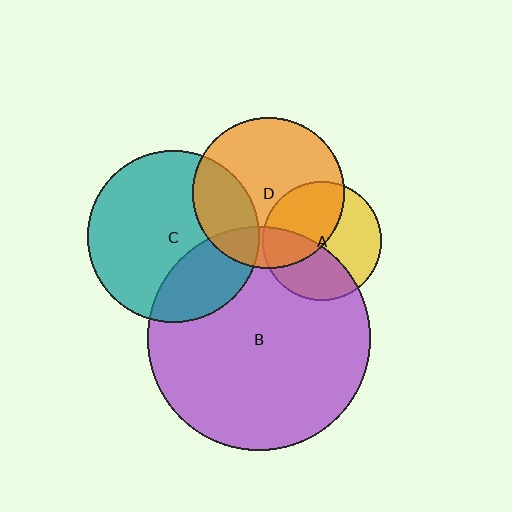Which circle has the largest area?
Circle B (purple).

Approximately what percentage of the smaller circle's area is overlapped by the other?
Approximately 30%.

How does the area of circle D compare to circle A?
Approximately 1.6 times.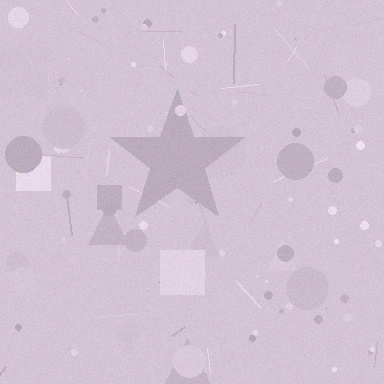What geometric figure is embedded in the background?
A star is embedded in the background.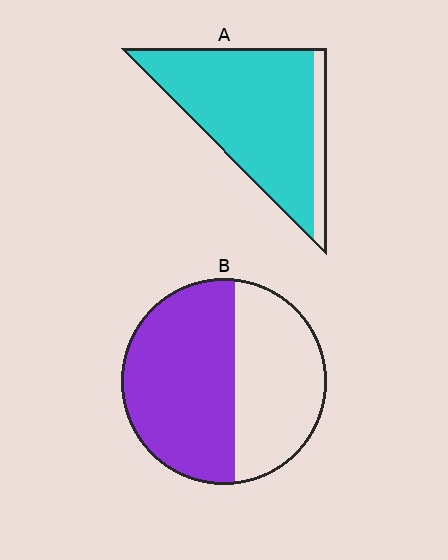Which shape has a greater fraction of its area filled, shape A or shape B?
Shape A.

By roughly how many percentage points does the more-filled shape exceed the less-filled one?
By roughly 30 percentage points (A over B).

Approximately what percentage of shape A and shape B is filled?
A is approximately 90% and B is approximately 55%.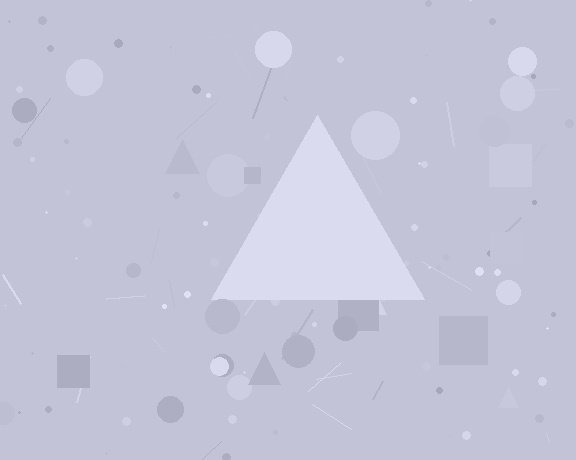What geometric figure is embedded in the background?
A triangle is embedded in the background.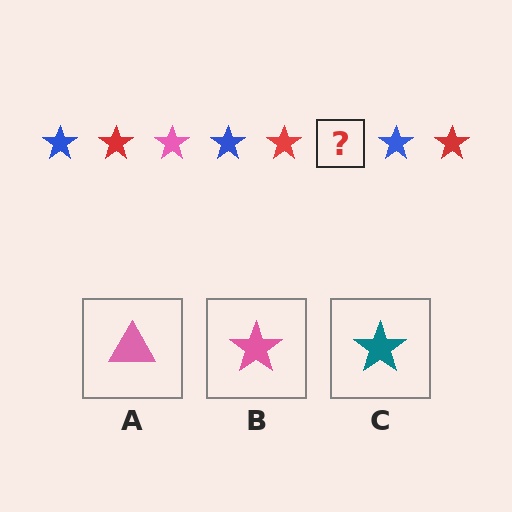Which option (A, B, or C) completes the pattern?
B.